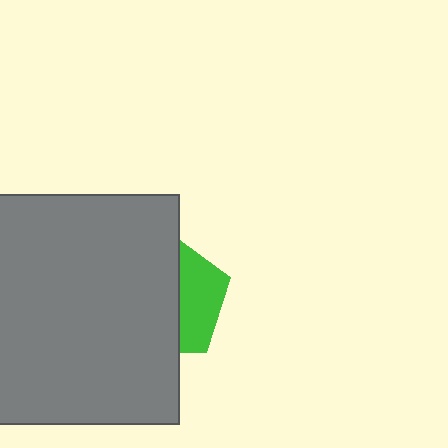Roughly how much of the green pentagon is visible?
A small part of it is visible (roughly 36%).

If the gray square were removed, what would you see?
You would see the complete green pentagon.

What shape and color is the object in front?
The object in front is a gray square.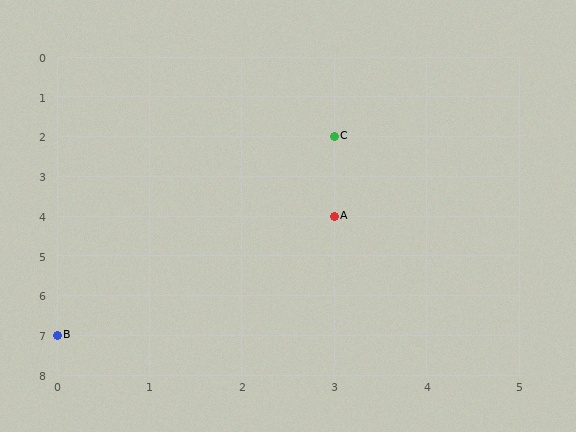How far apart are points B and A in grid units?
Points B and A are 3 columns and 3 rows apart (about 4.2 grid units diagonally).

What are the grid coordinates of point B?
Point B is at grid coordinates (0, 7).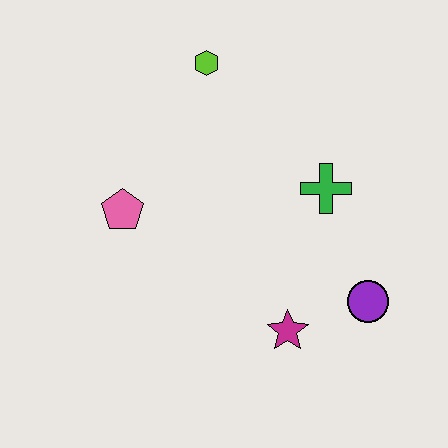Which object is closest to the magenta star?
The purple circle is closest to the magenta star.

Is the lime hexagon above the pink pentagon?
Yes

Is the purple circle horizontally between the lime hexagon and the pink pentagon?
No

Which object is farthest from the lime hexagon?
The purple circle is farthest from the lime hexagon.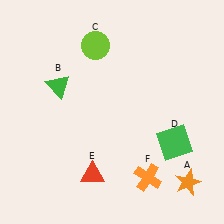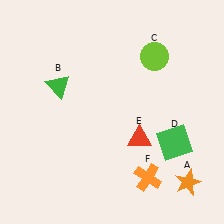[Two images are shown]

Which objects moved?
The objects that moved are: the lime circle (C), the red triangle (E).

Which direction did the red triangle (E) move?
The red triangle (E) moved right.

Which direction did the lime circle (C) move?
The lime circle (C) moved right.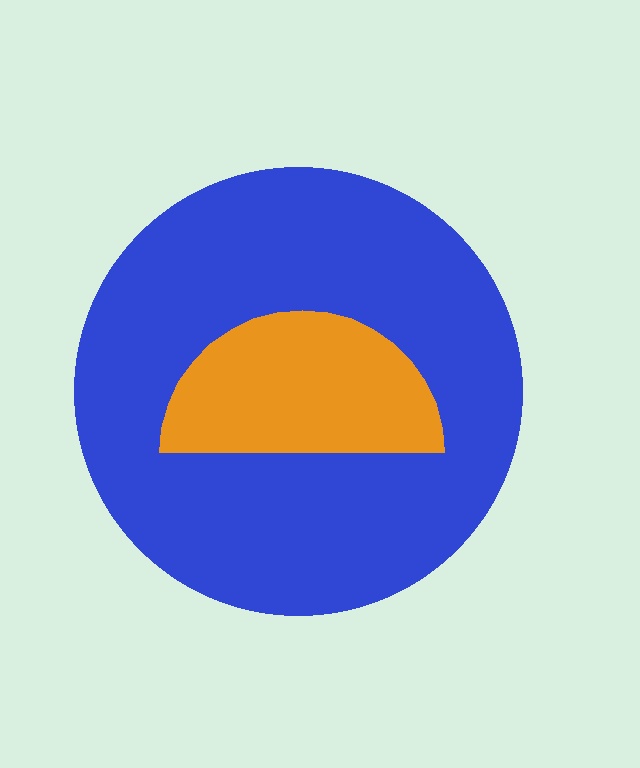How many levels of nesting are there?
2.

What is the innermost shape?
The orange semicircle.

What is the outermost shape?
The blue circle.